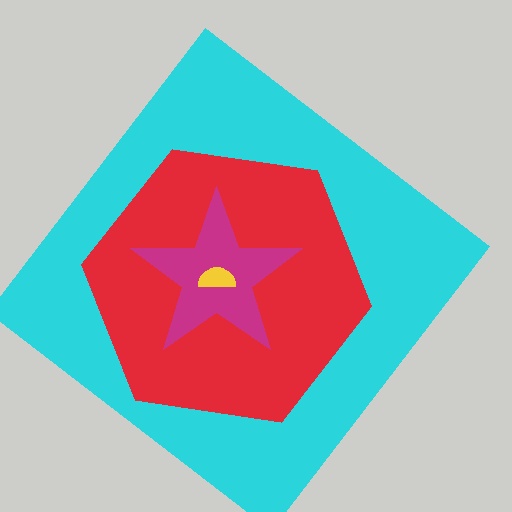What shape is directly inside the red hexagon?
The magenta star.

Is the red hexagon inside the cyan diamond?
Yes.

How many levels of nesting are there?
4.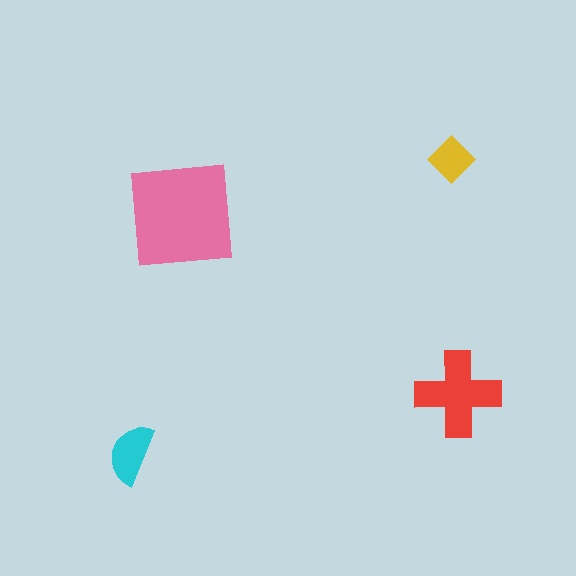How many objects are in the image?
There are 4 objects in the image.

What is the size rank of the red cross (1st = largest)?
2nd.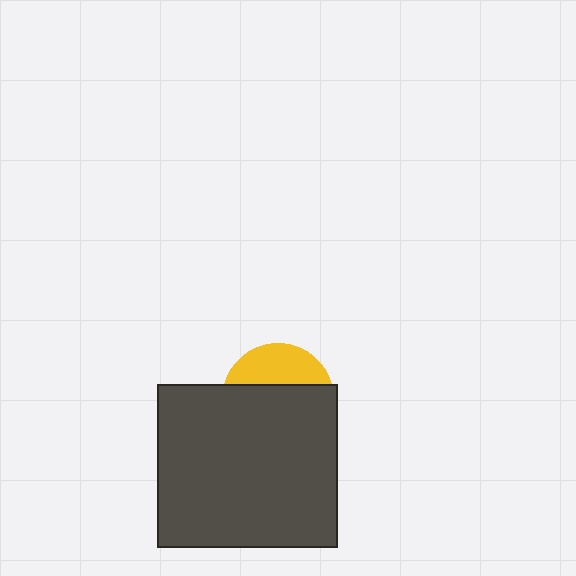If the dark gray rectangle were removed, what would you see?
You would see the complete yellow circle.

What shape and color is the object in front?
The object in front is a dark gray rectangle.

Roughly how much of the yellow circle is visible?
A small part of it is visible (roughly 32%).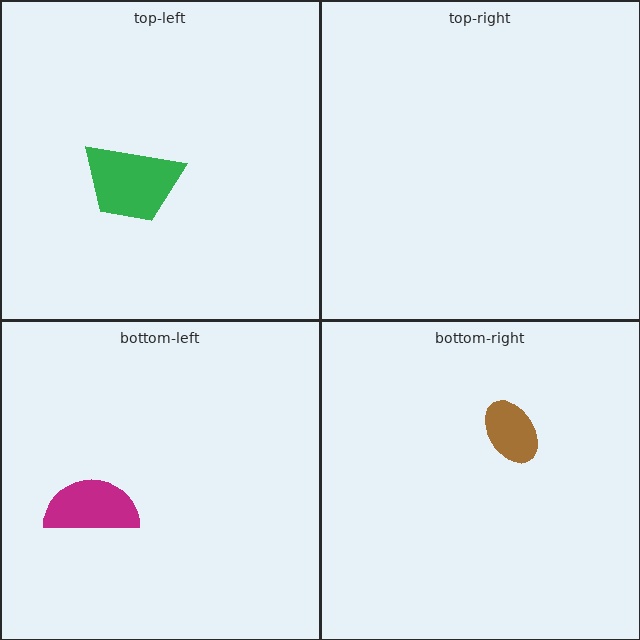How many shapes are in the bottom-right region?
1.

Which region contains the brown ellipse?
The bottom-right region.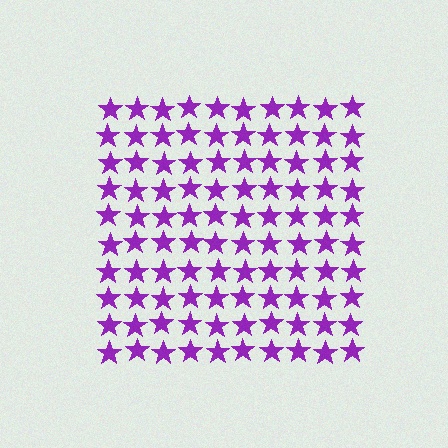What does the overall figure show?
The overall figure shows a square.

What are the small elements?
The small elements are stars.